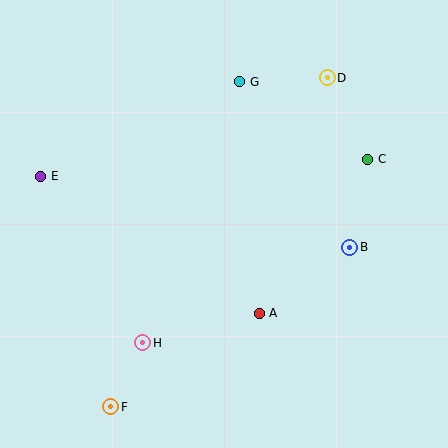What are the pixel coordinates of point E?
Point E is at (41, 176).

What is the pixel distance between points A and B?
The distance between A and B is 112 pixels.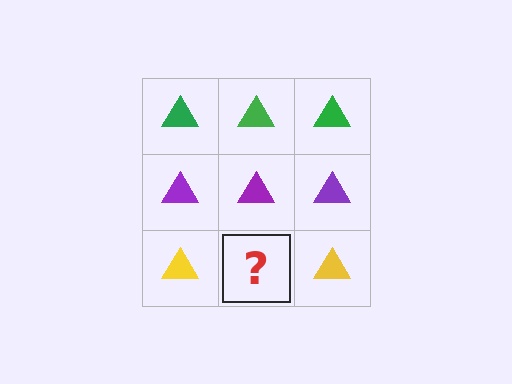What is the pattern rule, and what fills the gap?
The rule is that each row has a consistent color. The gap should be filled with a yellow triangle.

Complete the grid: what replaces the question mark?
The question mark should be replaced with a yellow triangle.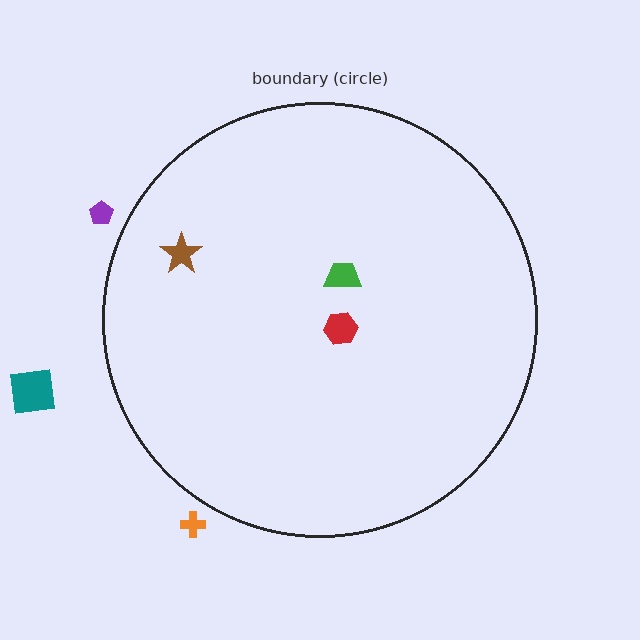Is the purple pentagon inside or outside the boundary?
Outside.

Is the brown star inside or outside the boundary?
Inside.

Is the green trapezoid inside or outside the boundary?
Inside.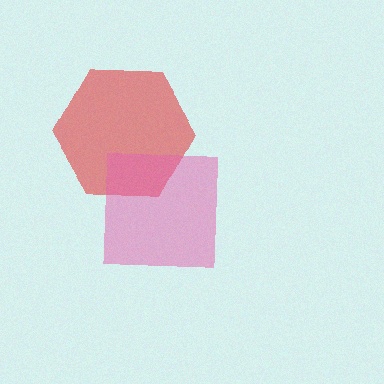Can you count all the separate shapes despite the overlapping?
Yes, there are 2 separate shapes.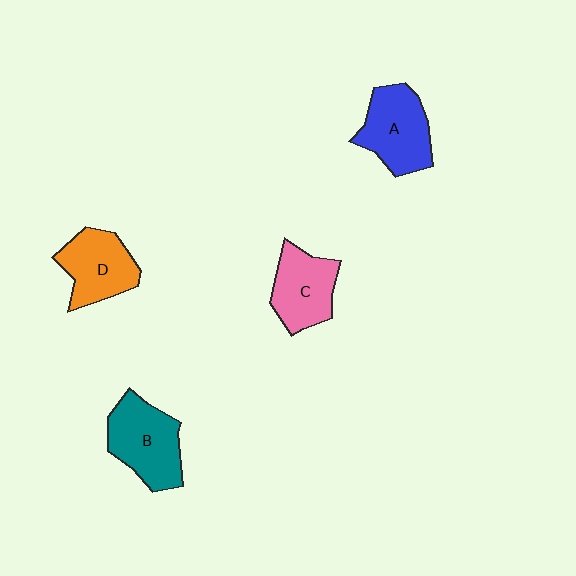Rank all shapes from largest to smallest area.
From largest to smallest: B (teal), A (blue), D (orange), C (pink).